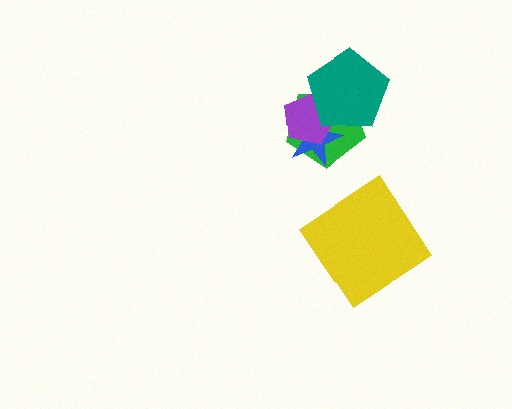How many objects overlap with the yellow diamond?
0 objects overlap with the yellow diamond.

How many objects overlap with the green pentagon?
3 objects overlap with the green pentagon.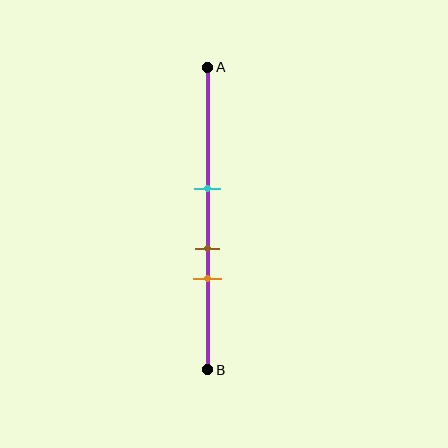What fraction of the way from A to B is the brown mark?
The brown mark is approximately 60% (0.6) of the way from A to B.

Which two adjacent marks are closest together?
The brown and orange marks are the closest adjacent pair.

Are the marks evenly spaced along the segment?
Yes, the marks are approximately evenly spaced.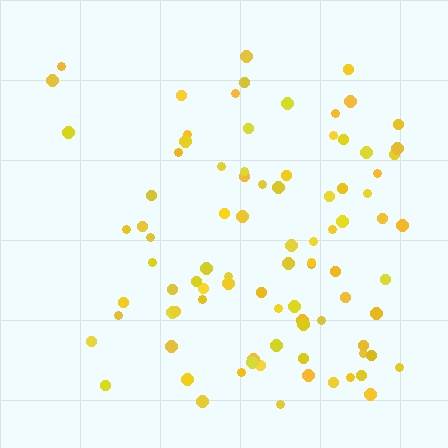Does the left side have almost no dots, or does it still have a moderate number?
Still a moderate number, just noticeably fewer than the right.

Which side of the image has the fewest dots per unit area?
The left.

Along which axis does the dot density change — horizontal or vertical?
Horizontal.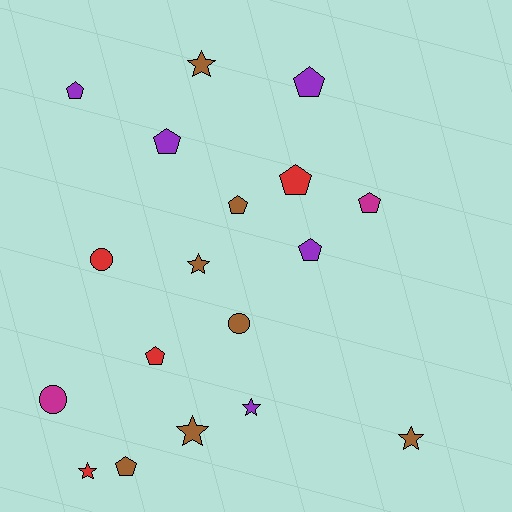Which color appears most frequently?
Brown, with 7 objects.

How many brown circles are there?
There is 1 brown circle.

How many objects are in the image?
There are 18 objects.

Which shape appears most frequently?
Pentagon, with 9 objects.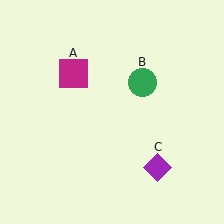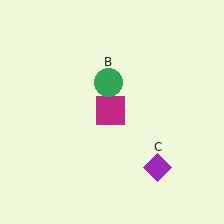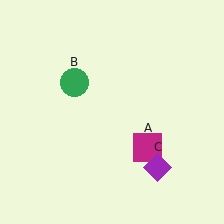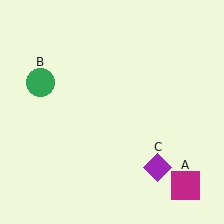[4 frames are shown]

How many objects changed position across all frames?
2 objects changed position: magenta square (object A), green circle (object B).